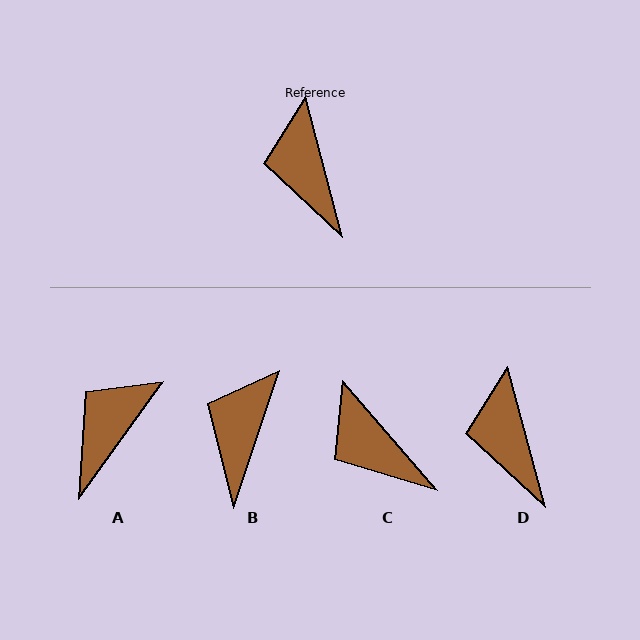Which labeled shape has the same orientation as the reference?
D.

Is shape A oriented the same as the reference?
No, it is off by about 51 degrees.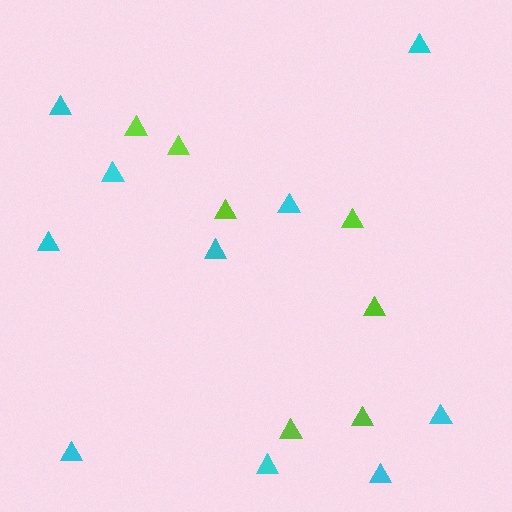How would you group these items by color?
There are 2 groups: one group of cyan triangles (10) and one group of lime triangles (7).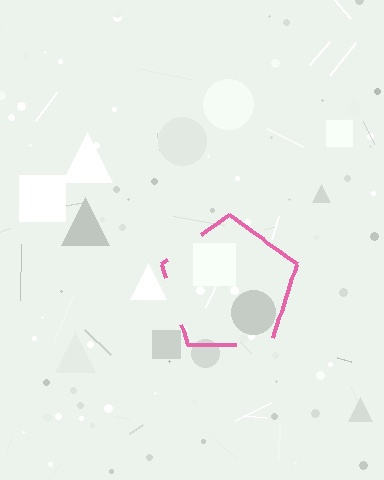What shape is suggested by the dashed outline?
The dashed outline suggests a pentagon.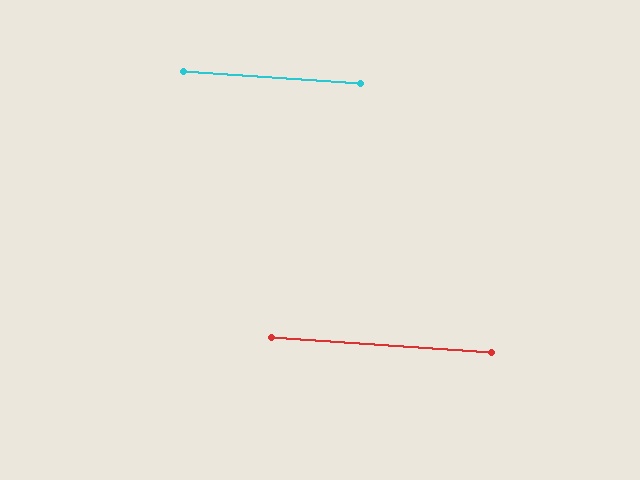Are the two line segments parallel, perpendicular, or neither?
Parallel — their directions differ by only 0.1°.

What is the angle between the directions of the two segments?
Approximately 0 degrees.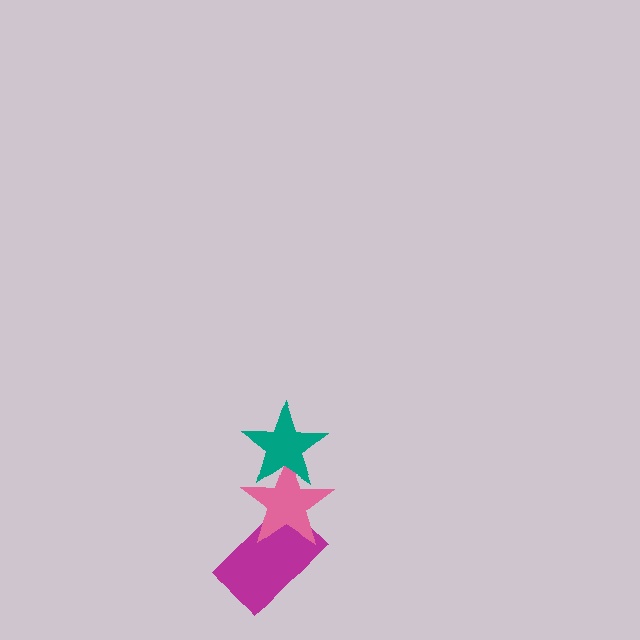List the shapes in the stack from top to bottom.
From top to bottom: the teal star, the pink star, the magenta rectangle.